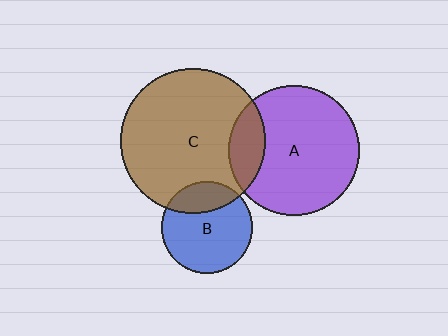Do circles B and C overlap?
Yes.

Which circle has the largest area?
Circle C (brown).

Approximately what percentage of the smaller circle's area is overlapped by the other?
Approximately 25%.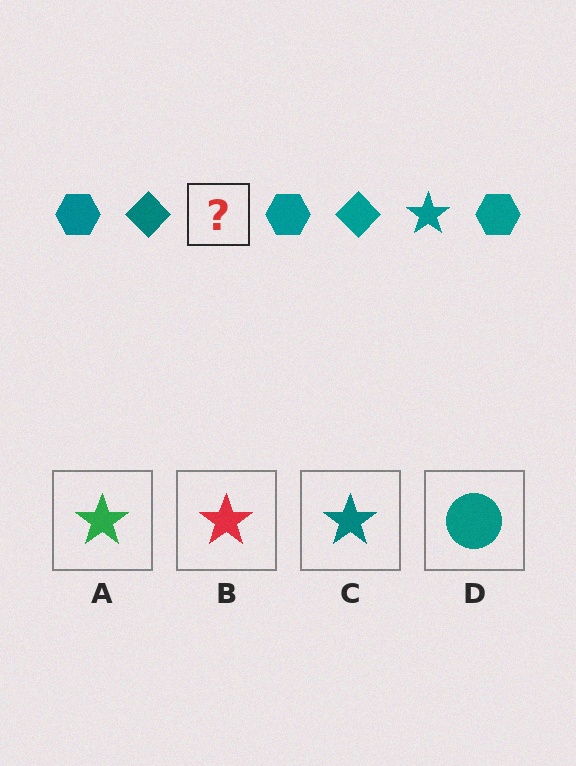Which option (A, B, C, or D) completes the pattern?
C.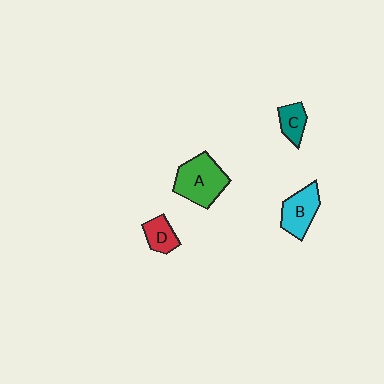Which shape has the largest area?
Shape A (green).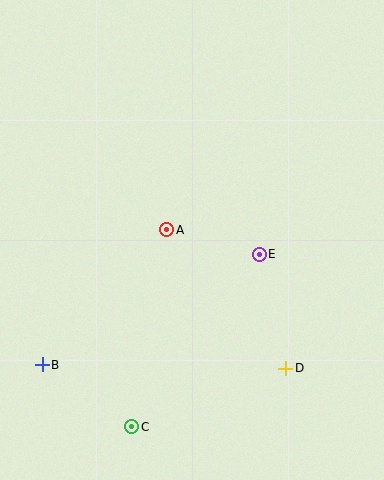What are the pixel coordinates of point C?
Point C is at (132, 427).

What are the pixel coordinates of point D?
Point D is at (286, 368).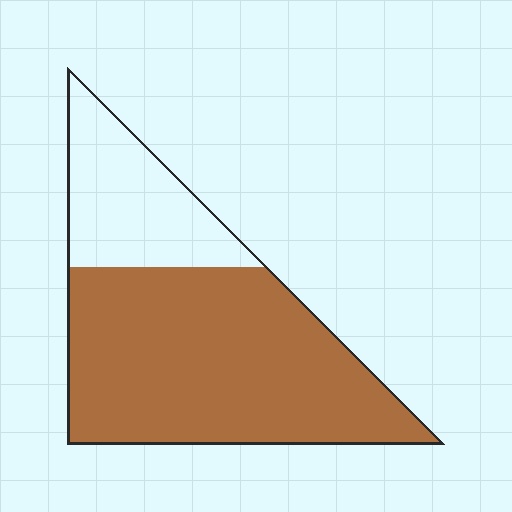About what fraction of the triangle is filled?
About three quarters (3/4).